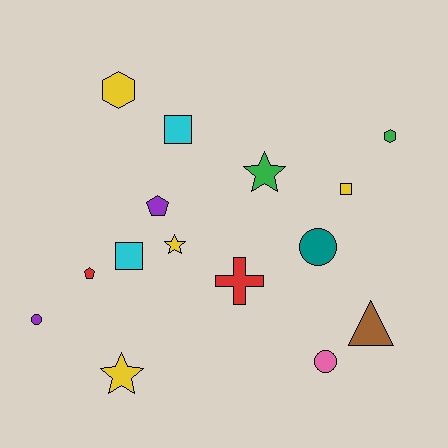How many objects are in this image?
There are 15 objects.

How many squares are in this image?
There are 3 squares.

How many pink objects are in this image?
There is 1 pink object.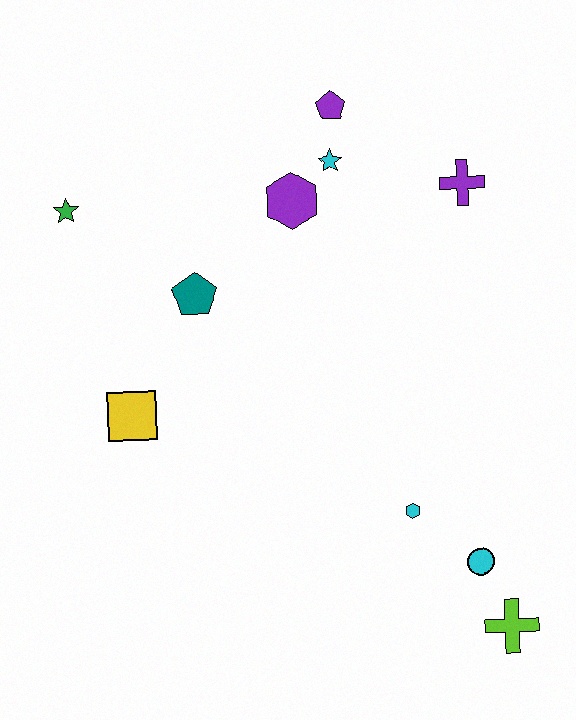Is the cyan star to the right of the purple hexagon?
Yes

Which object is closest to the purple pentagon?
The cyan star is closest to the purple pentagon.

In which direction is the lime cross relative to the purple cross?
The lime cross is below the purple cross.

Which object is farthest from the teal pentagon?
The lime cross is farthest from the teal pentagon.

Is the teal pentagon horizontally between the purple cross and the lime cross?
No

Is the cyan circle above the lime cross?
Yes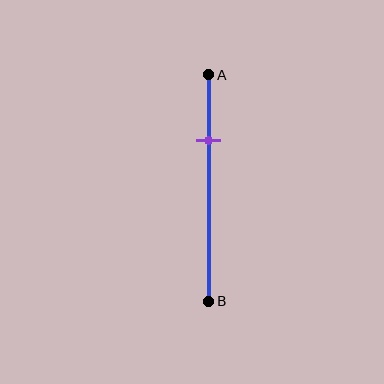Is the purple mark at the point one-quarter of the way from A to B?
No, the mark is at about 30% from A, not at the 25% one-quarter point.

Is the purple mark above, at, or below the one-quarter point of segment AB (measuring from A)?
The purple mark is below the one-quarter point of segment AB.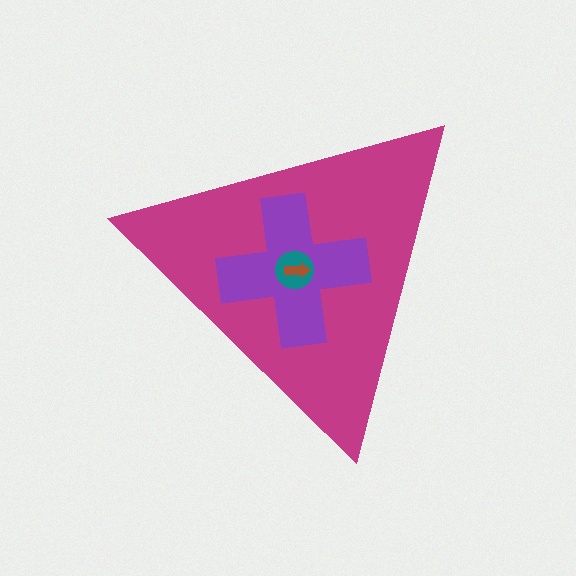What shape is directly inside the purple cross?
The teal circle.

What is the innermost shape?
The brown arrow.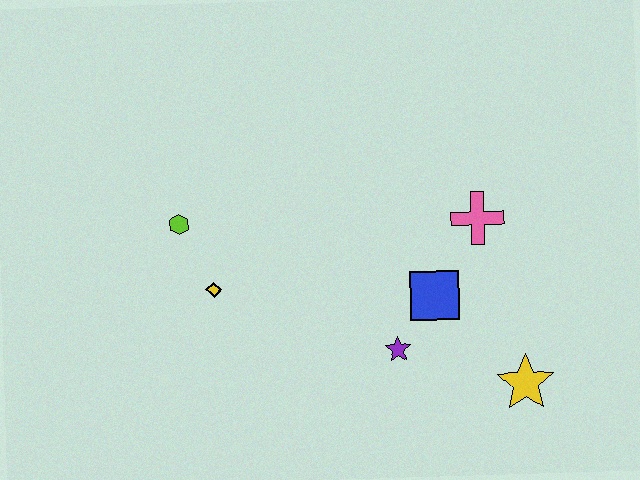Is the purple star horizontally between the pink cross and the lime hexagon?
Yes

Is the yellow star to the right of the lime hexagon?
Yes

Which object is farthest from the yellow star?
The lime hexagon is farthest from the yellow star.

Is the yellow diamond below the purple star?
No